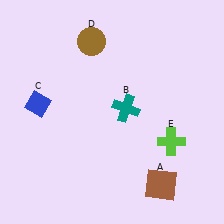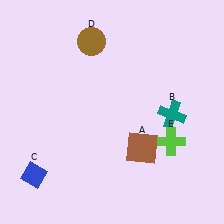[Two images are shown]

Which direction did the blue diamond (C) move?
The blue diamond (C) moved down.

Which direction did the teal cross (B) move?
The teal cross (B) moved right.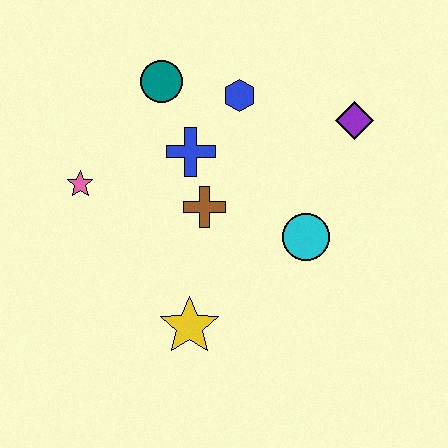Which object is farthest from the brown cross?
The purple diamond is farthest from the brown cross.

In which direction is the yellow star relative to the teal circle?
The yellow star is below the teal circle.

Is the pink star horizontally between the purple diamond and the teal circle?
No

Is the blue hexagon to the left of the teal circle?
No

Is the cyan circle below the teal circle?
Yes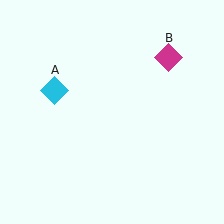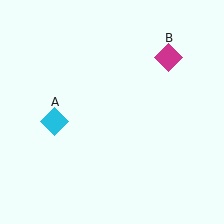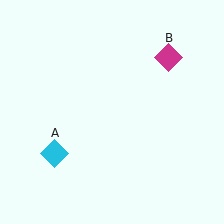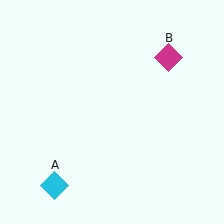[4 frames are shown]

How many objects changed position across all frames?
1 object changed position: cyan diamond (object A).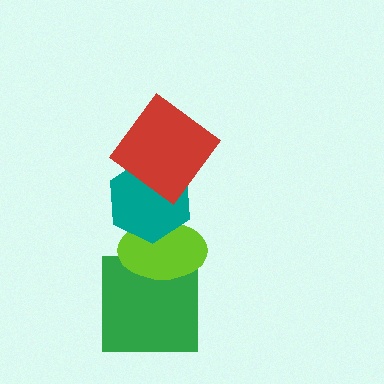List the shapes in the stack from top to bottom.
From top to bottom: the red diamond, the teal hexagon, the lime ellipse, the green square.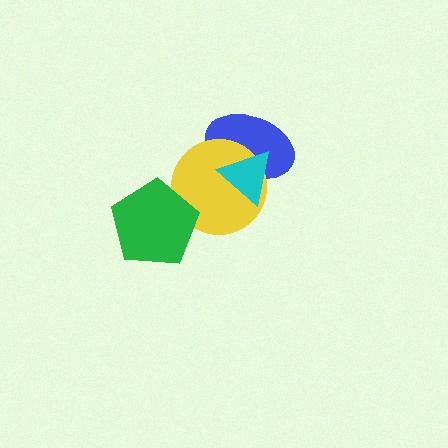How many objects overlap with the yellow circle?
3 objects overlap with the yellow circle.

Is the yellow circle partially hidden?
Yes, it is partially covered by another shape.